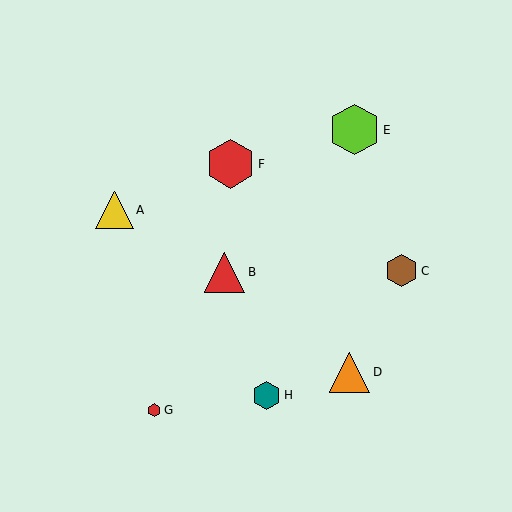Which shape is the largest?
The lime hexagon (labeled E) is the largest.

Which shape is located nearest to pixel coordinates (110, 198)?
The yellow triangle (labeled A) at (115, 210) is nearest to that location.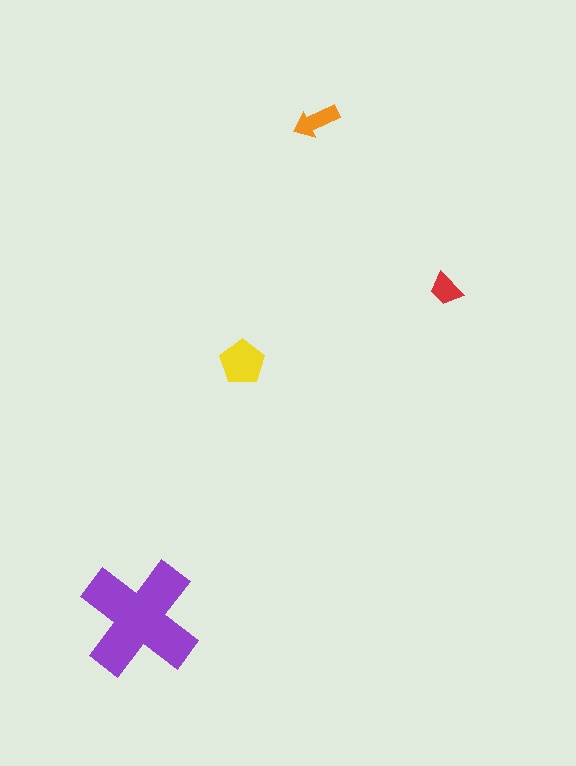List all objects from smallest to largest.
The red trapezoid, the orange arrow, the yellow pentagon, the purple cross.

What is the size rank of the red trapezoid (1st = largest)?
4th.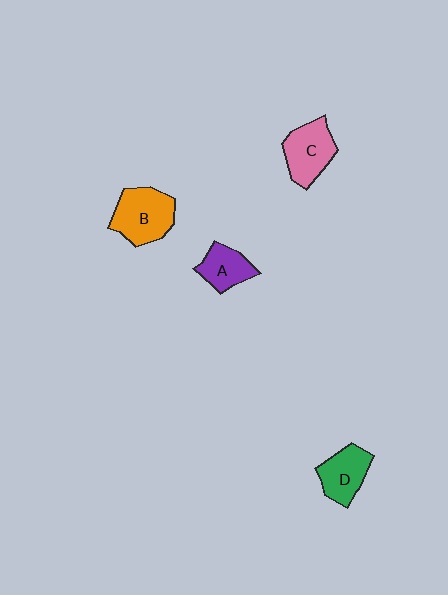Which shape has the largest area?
Shape B (orange).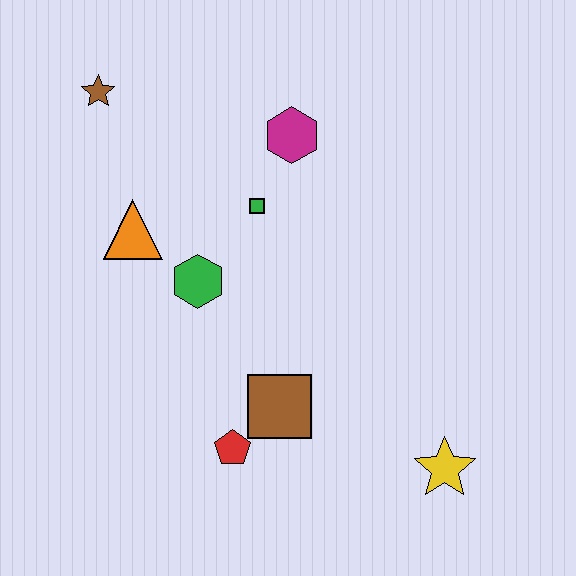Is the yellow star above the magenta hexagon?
No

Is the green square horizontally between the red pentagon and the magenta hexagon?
Yes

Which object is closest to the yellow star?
The brown square is closest to the yellow star.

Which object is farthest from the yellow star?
The brown star is farthest from the yellow star.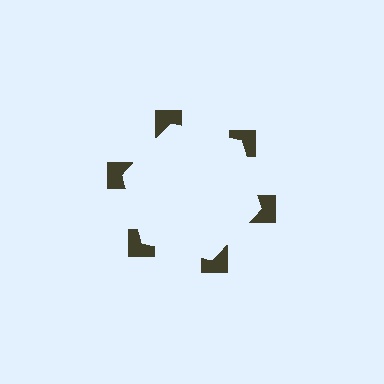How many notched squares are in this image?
There are 6 — one at each vertex of the illusory hexagon.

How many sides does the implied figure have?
6 sides.